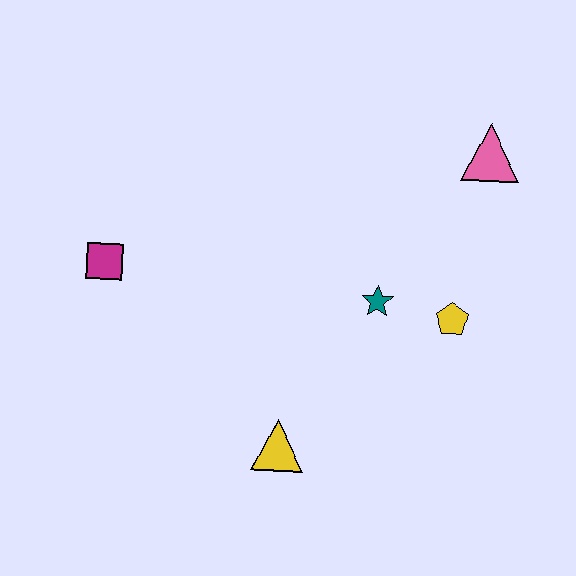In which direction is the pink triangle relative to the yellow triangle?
The pink triangle is above the yellow triangle.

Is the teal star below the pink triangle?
Yes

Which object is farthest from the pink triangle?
The magenta square is farthest from the pink triangle.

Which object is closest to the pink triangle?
The yellow pentagon is closest to the pink triangle.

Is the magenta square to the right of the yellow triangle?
No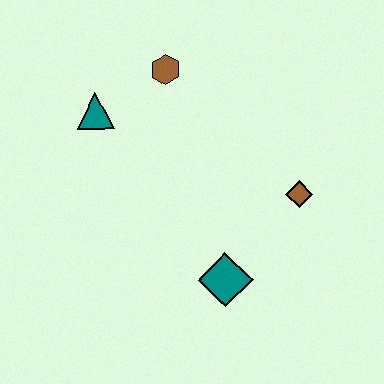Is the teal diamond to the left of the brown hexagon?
No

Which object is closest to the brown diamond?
The teal diamond is closest to the brown diamond.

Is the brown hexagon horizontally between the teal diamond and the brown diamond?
No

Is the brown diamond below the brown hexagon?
Yes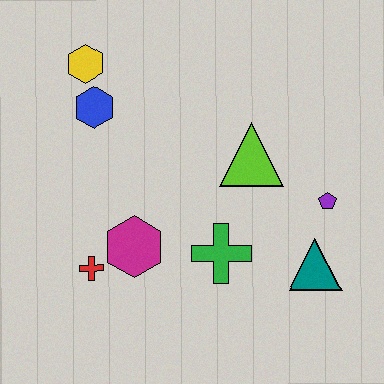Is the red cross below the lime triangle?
Yes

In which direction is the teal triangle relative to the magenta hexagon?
The teal triangle is to the right of the magenta hexagon.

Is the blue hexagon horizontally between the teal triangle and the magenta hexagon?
No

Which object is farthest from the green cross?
The yellow hexagon is farthest from the green cross.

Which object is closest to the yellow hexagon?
The blue hexagon is closest to the yellow hexagon.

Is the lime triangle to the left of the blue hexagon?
No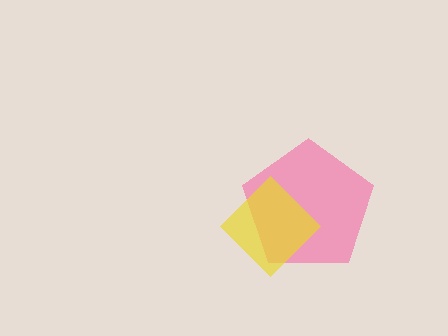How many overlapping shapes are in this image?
There are 2 overlapping shapes in the image.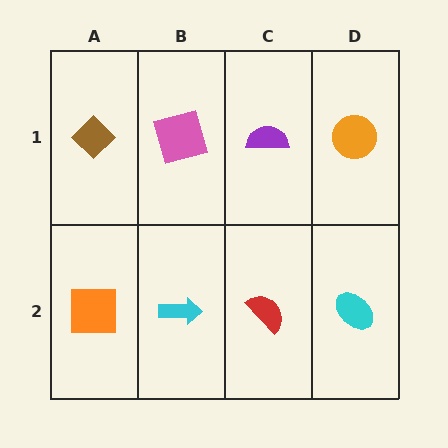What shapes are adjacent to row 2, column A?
A brown diamond (row 1, column A), a cyan arrow (row 2, column B).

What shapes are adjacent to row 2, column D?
An orange circle (row 1, column D), a red semicircle (row 2, column C).